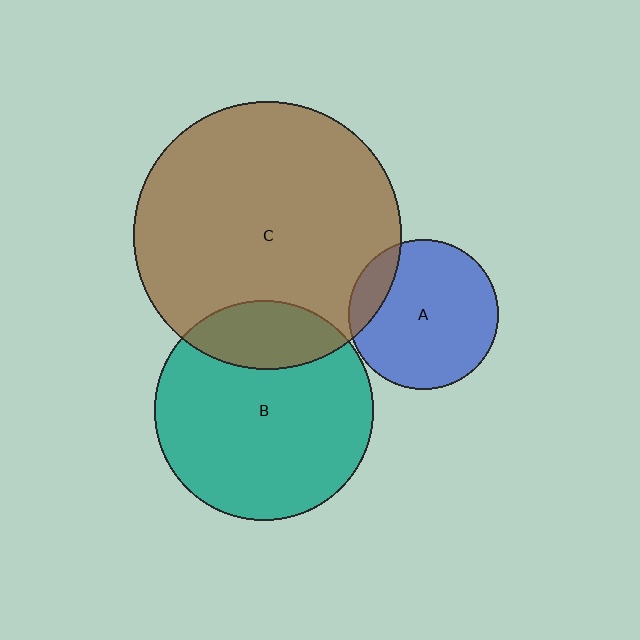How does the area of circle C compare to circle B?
Approximately 1.5 times.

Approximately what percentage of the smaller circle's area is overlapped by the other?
Approximately 15%.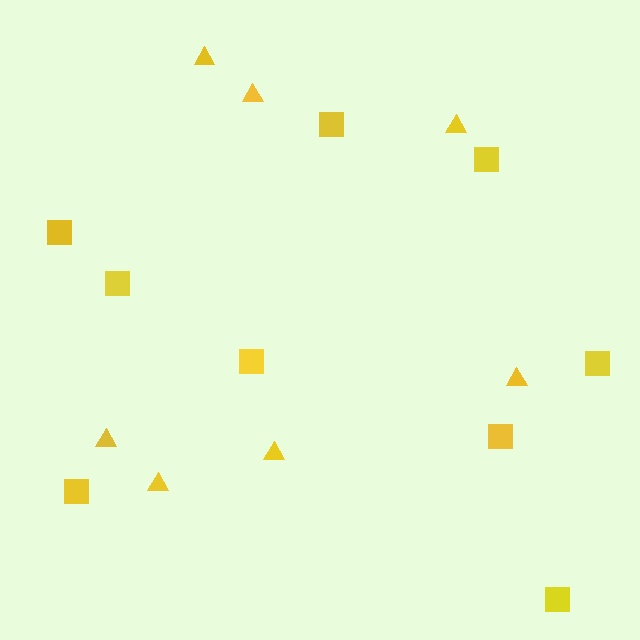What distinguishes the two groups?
There are 2 groups: one group of triangles (7) and one group of squares (9).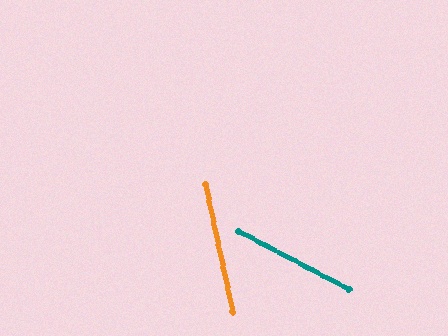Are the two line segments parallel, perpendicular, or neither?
Neither parallel nor perpendicular — they differ by about 50°.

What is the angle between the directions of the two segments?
Approximately 50 degrees.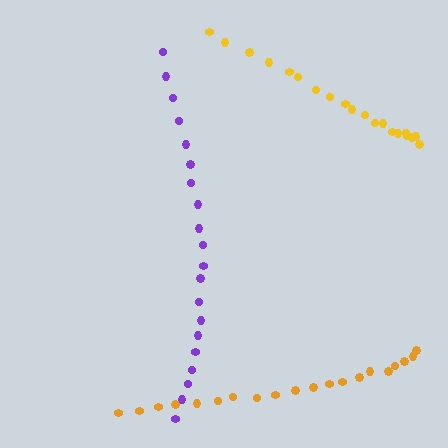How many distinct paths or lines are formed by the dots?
There are 3 distinct paths.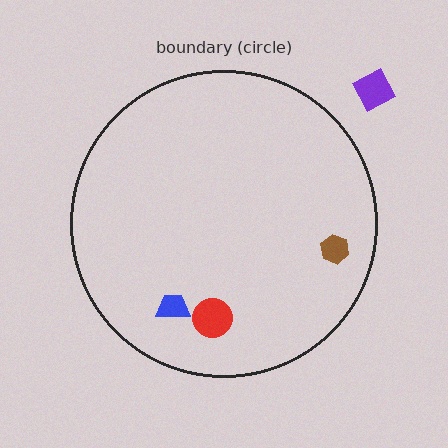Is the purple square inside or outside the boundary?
Outside.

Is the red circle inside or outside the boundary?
Inside.